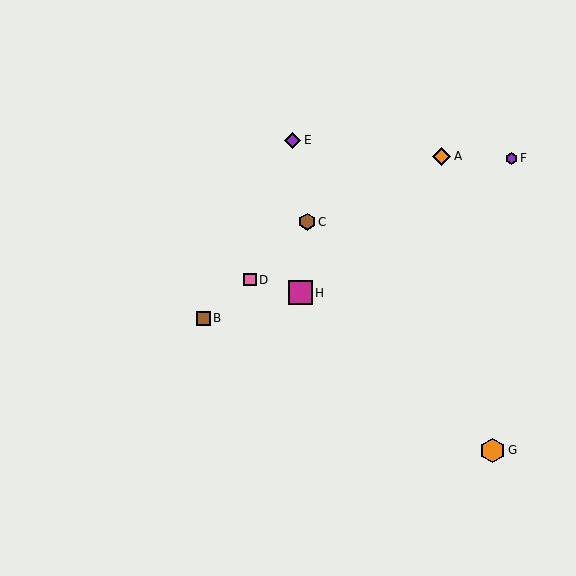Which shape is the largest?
The orange hexagon (labeled G) is the largest.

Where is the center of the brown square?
The center of the brown square is at (203, 318).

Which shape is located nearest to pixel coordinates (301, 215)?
The brown hexagon (labeled C) at (307, 222) is nearest to that location.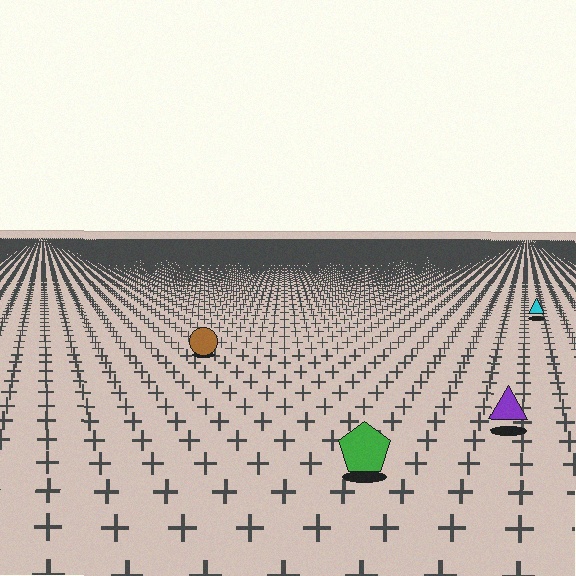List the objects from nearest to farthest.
From nearest to farthest: the green pentagon, the purple triangle, the brown circle, the cyan triangle.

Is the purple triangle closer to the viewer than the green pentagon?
No. The green pentagon is closer — you can tell from the texture gradient: the ground texture is coarser near it.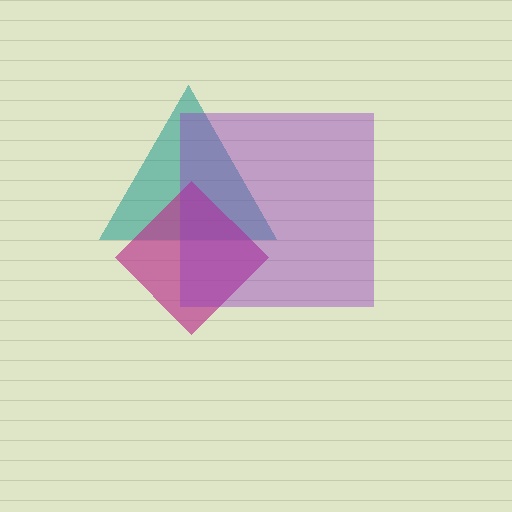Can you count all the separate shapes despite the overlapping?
Yes, there are 3 separate shapes.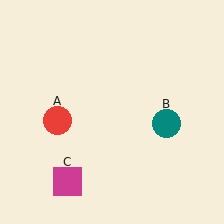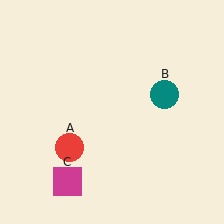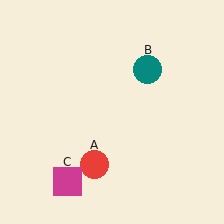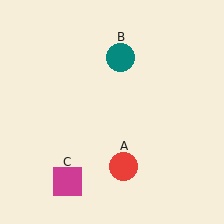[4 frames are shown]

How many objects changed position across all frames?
2 objects changed position: red circle (object A), teal circle (object B).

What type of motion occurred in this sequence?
The red circle (object A), teal circle (object B) rotated counterclockwise around the center of the scene.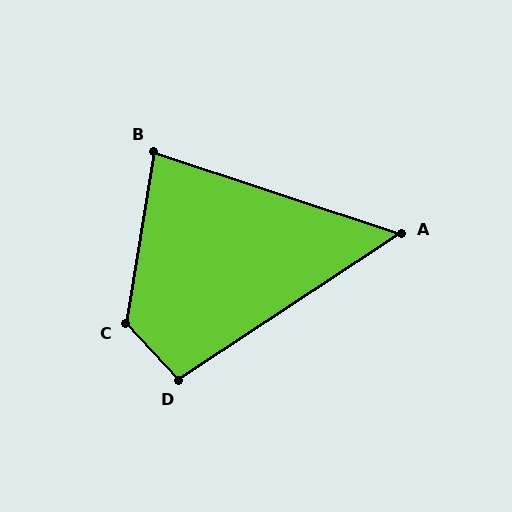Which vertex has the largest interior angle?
C, at approximately 128 degrees.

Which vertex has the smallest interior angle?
A, at approximately 52 degrees.